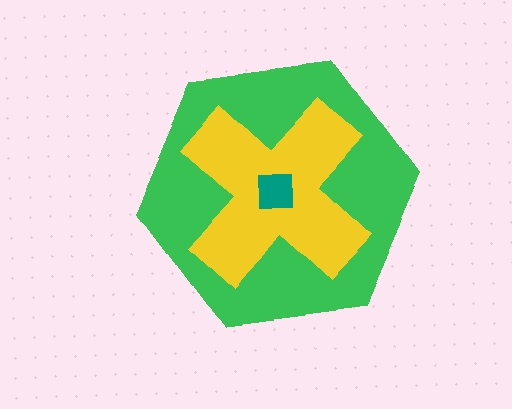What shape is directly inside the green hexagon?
The yellow cross.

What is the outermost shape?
The green hexagon.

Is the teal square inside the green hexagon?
Yes.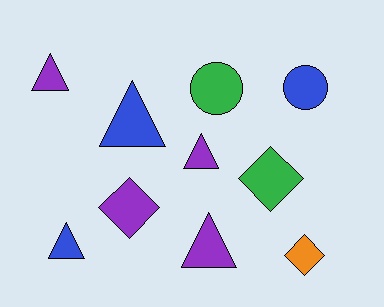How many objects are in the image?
There are 10 objects.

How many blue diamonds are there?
There are no blue diamonds.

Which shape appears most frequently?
Triangle, with 5 objects.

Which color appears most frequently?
Purple, with 4 objects.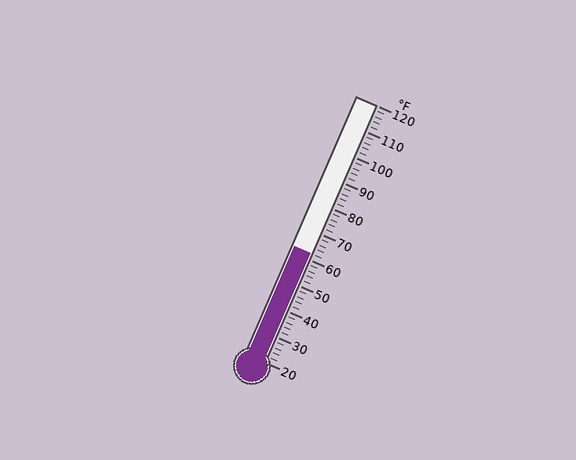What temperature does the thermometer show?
The thermometer shows approximately 62°F.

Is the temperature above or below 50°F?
The temperature is above 50°F.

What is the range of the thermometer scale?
The thermometer scale ranges from 20°F to 120°F.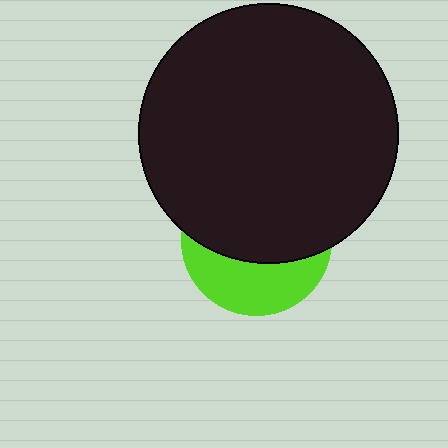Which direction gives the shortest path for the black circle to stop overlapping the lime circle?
Moving up gives the shortest separation.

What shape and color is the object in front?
The object in front is a black circle.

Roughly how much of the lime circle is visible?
A small part of it is visible (roughly 37%).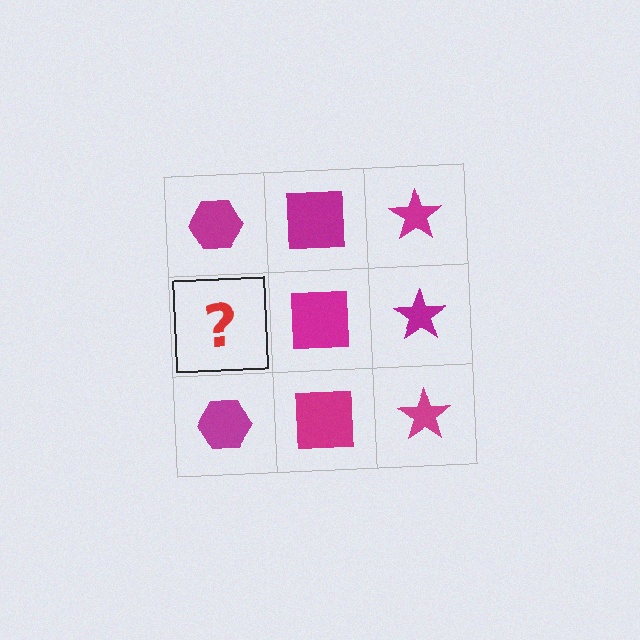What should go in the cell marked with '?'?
The missing cell should contain a magenta hexagon.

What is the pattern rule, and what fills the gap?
The rule is that each column has a consistent shape. The gap should be filled with a magenta hexagon.